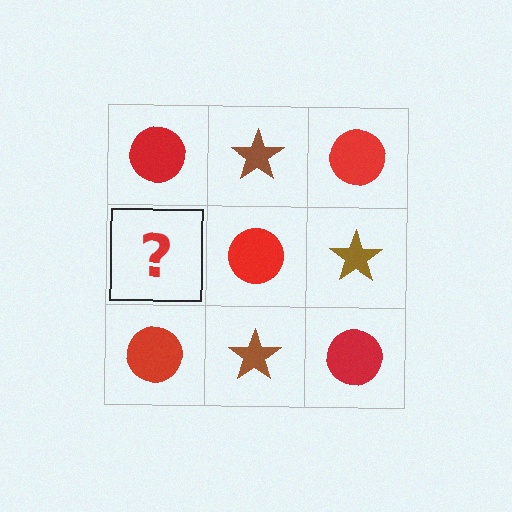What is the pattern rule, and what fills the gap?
The rule is that it alternates red circle and brown star in a checkerboard pattern. The gap should be filled with a brown star.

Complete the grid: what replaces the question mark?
The question mark should be replaced with a brown star.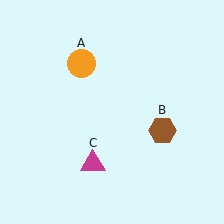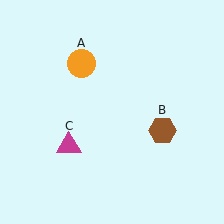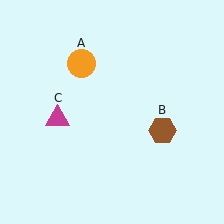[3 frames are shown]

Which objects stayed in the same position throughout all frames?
Orange circle (object A) and brown hexagon (object B) remained stationary.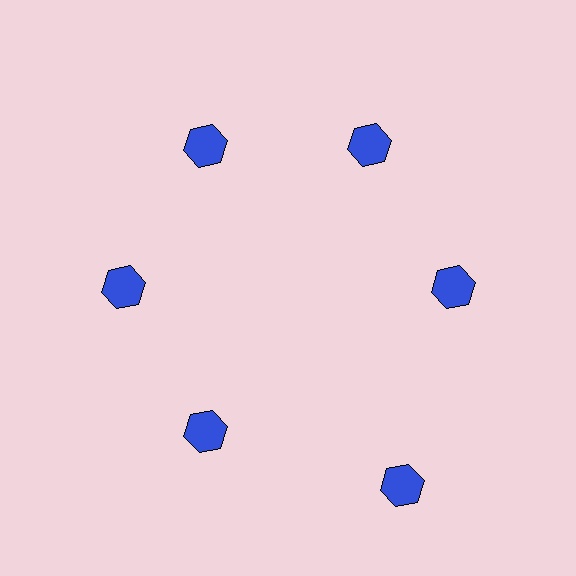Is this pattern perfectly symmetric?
No. The 6 blue hexagons are arranged in a ring, but one element near the 5 o'clock position is pushed outward from the center, breaking the 6-fold rotational symmetry.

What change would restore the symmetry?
The symmetry would be restored by moving it inward, back onto the ring so that all 6 hexagons sit at equal angles and equal distance from the center.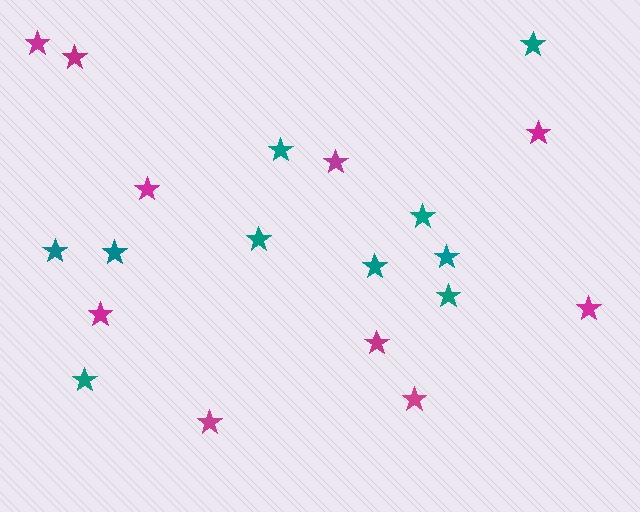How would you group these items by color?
There are 2 groups: one group of teal stars (10) and one group of magenta stars (10).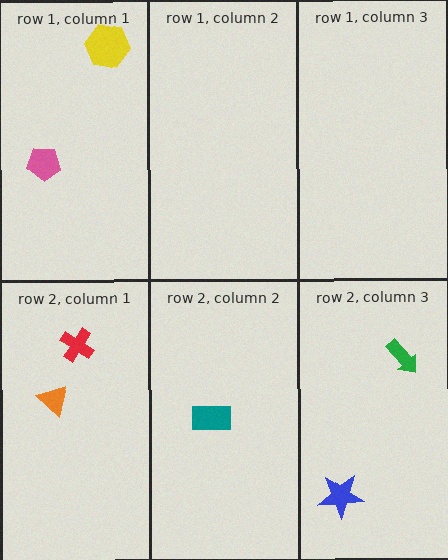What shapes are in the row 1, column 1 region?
The yellow hexagon, the pink pentagon.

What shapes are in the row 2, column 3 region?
The green arrow, the blue star.